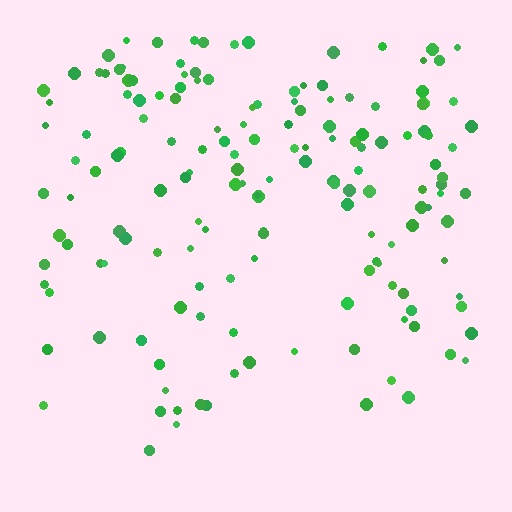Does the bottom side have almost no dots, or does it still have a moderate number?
Still a moderate number, just noticeably fewer than the top.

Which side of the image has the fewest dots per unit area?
The bottom.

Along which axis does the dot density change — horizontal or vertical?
Vertical.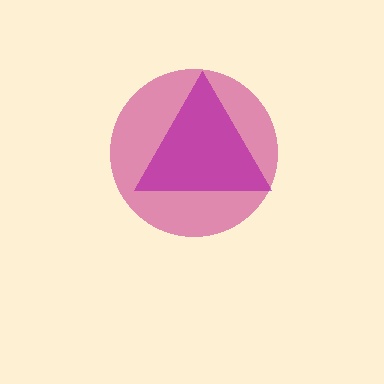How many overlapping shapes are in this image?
There are 2 overlapping shapes in the image.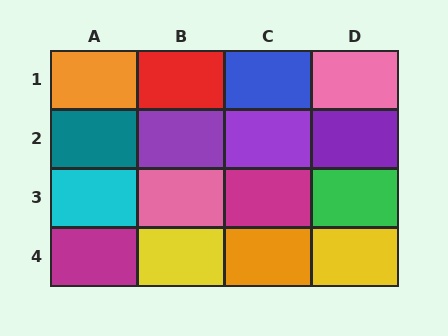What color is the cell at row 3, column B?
Pink.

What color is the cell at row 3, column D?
Green.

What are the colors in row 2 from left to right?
Teal, purple, purple, purple.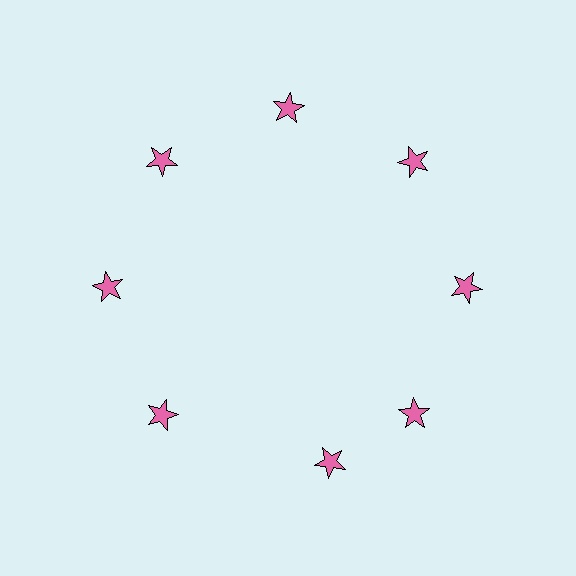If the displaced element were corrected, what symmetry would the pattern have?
It would have 8-fold rotational symmetry — the pattern would map onto itself every 45 degrees.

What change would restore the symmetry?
The symmetry would be restored by rotating it back into even spacing with its neighbors so that all 8 stars sit at equal angles and equal distance from the center.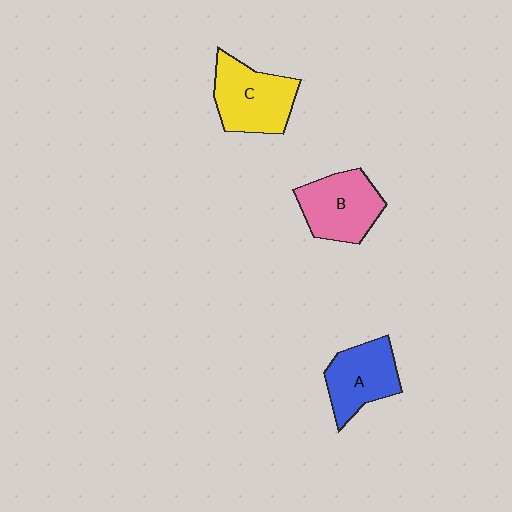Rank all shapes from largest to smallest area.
From largest to smallest: C (yellow), B (pink), A (blue).